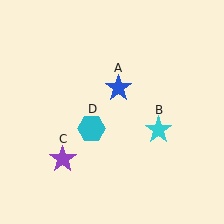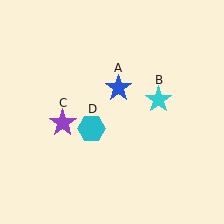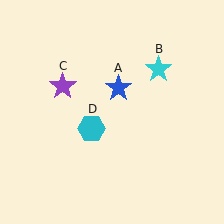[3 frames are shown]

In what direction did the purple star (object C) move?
The purple star (object C) moved up.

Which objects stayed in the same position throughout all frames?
Blue star (object A) and cyan hexagon (object D) remained stationary.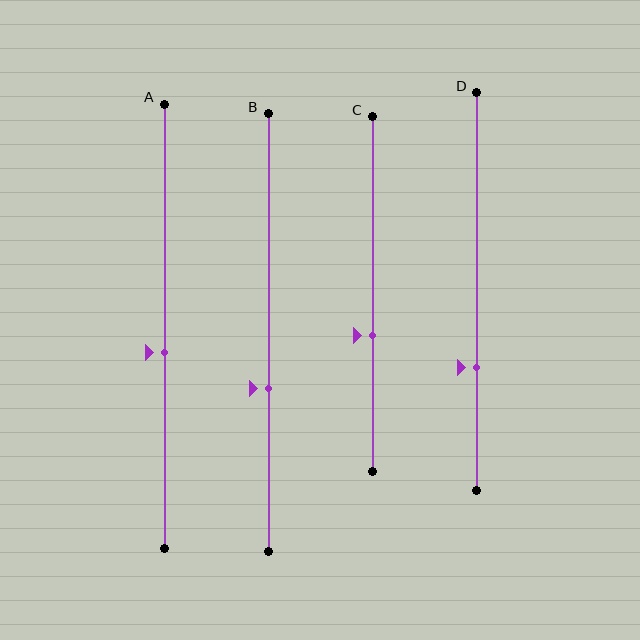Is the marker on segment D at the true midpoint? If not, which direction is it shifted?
No, the marker on segment D is shifted downward by about 19% of the segment length.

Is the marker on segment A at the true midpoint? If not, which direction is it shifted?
No, the marker on segment A is shifted downward by about 6% of the segment length.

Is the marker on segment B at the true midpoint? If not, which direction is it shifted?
No, the marker on segment B is shifted downward by about 13% of the segment length.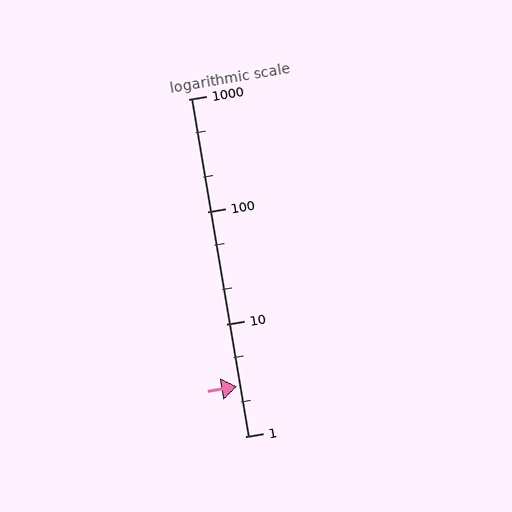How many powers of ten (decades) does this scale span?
The scale spans 3 decades, from 1 to 1000.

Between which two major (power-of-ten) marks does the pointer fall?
The pointer is between 1 and 10.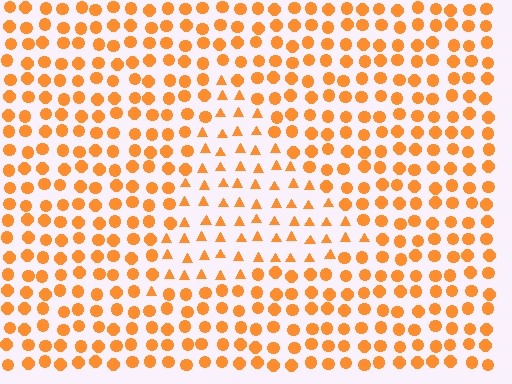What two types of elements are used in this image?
The image uses triangles inside the triangle region and circles outside it.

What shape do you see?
I see a triangle.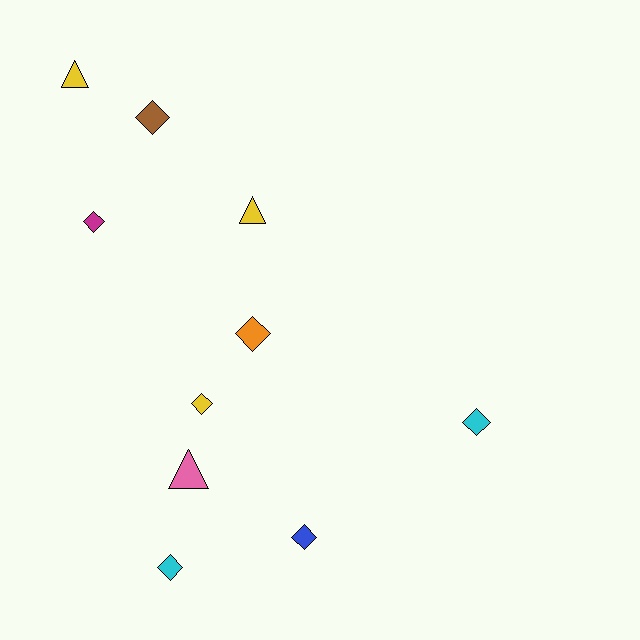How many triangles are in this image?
There are 3 triangles.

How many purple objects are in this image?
There are no purple objects.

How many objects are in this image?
There are 10 objects.